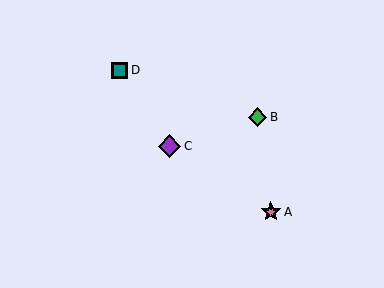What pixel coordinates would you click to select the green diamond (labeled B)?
Click at (258, 117) to select the green diamond B.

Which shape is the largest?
The purple diamond (labeled C) is the largest.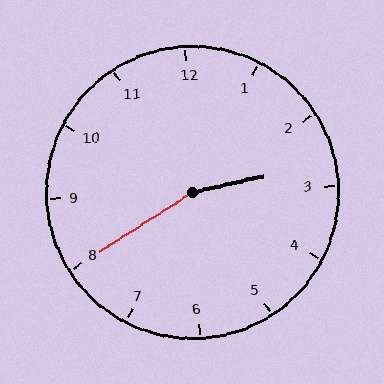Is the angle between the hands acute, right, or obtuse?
It is obtuse.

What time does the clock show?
2:40.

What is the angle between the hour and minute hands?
Approximately 160 degrees.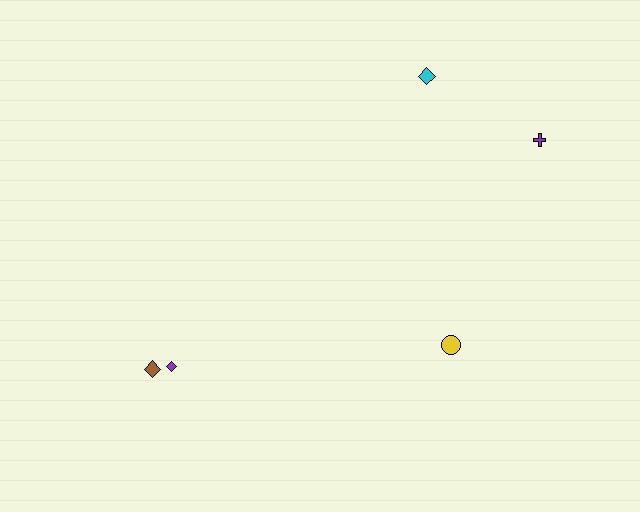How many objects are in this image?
There are 5 objects.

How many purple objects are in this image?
There are 2 purple objects.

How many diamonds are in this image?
There are 3 diamonds.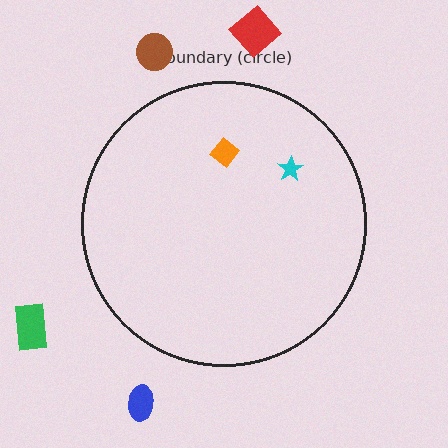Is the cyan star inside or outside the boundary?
Inside.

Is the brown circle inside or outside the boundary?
Outside.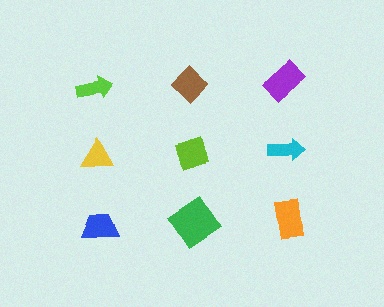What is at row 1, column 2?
A brown diamond.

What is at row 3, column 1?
A blue trapezoid.